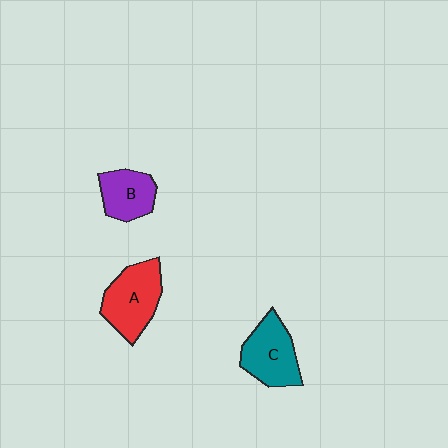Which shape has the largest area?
Shape A (red).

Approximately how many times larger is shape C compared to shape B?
Approximately 1.3 times.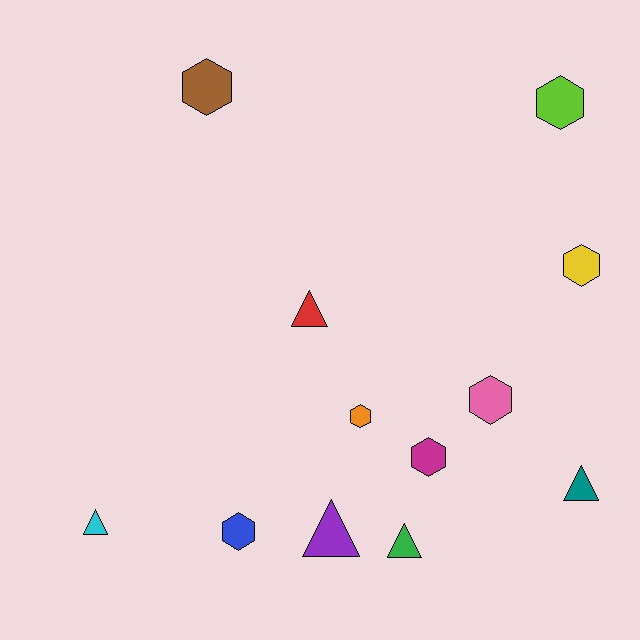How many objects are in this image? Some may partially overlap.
There are 12 objects.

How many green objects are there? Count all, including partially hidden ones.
There is 1 green object.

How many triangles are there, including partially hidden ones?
There are 5 triangles.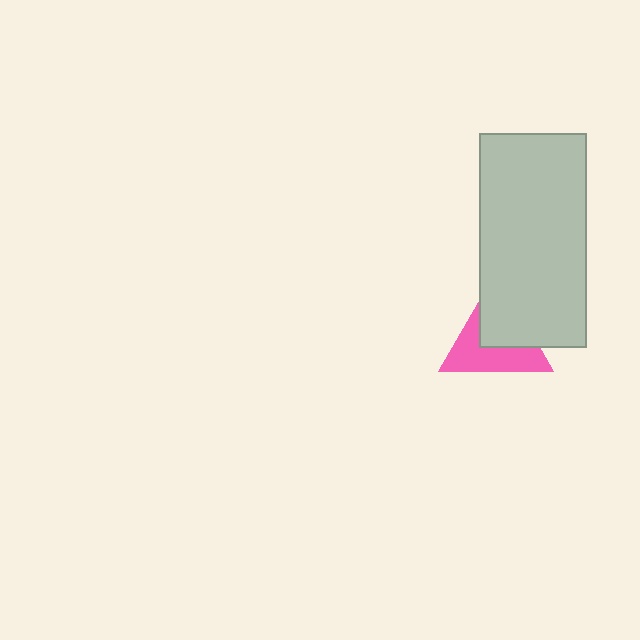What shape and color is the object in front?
The object in front is a light gray rectangle.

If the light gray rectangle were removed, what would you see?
You would see the complete pink triangle.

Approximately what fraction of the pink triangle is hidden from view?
Roughly 47% of the pink triangle is hidden behind the light gray rectangle.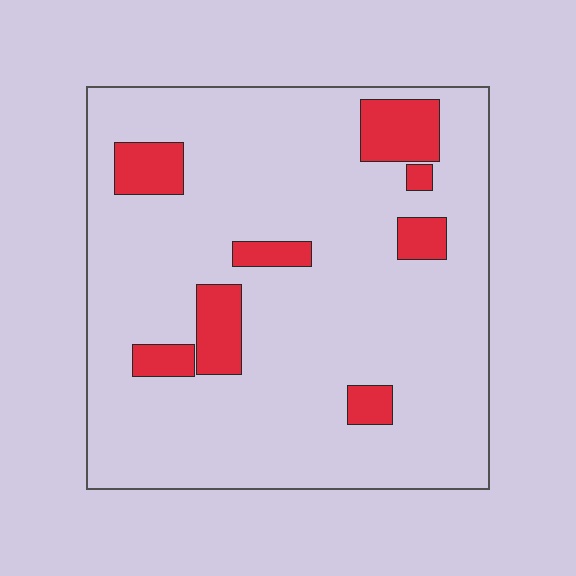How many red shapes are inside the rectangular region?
8.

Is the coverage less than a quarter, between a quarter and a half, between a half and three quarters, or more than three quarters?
Less than a quarter.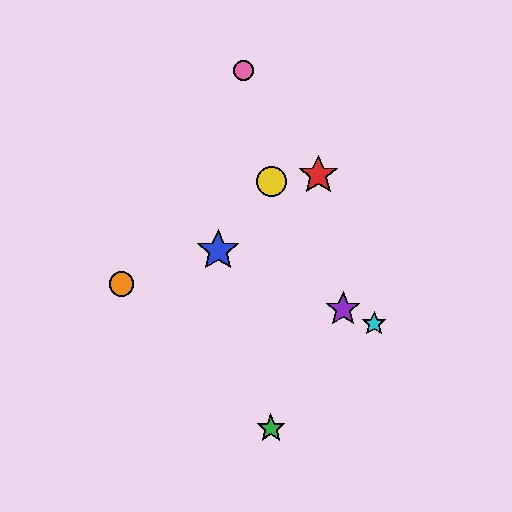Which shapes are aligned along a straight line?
The blue star, the purple star, the cyan star are aligned along a straight line.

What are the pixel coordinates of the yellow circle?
The yellow circle is at (272, 182).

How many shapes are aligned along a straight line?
3 shapes (the blue star, the purple star, the cyan star) are aligned along a straight line.